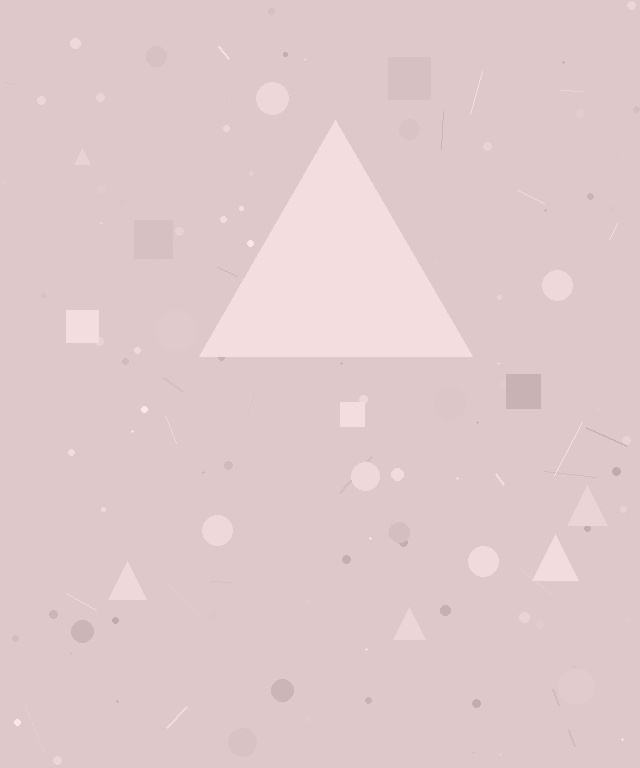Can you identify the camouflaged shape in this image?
The camouflaged shape is a triangle.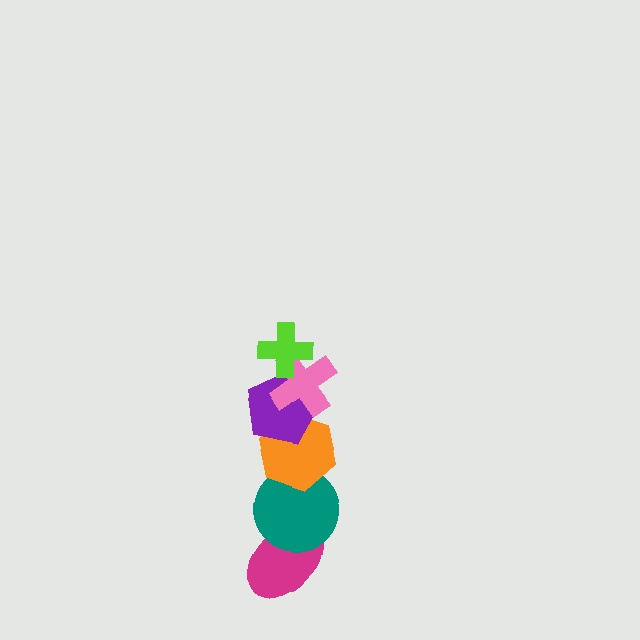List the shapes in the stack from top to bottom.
From top to bottom: the lime cross, the pink cross, the purple pentagon, the orange hexagon, the teal circle, the magenta ellipse.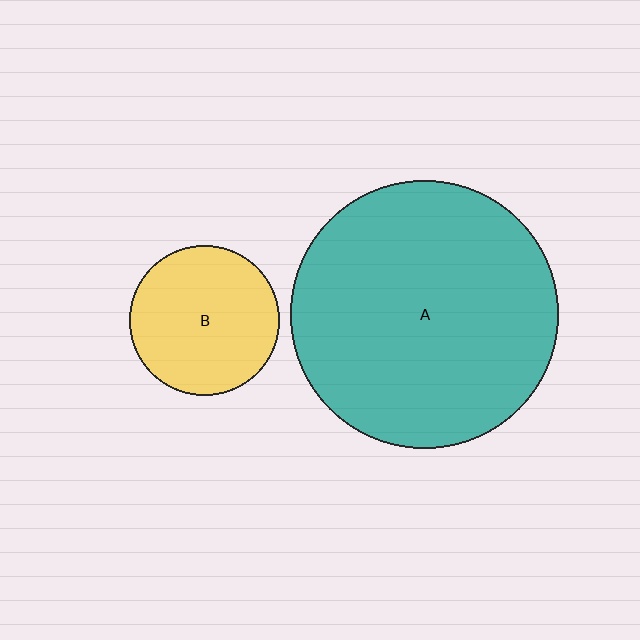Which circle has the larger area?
Circle A (teal).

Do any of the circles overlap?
No, none of the circles overlap.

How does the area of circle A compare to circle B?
Approximately 3.2 times.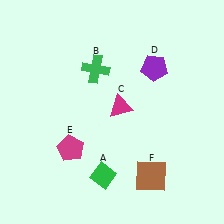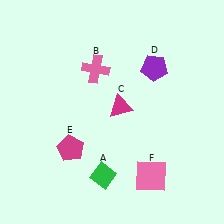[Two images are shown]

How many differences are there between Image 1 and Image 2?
There are 2 differences between the two images.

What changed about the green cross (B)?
In Image 1, B is green. In Image 2, it changed to pink.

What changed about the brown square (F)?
In Image 1, F is brown. In Image 2, it changed to pink.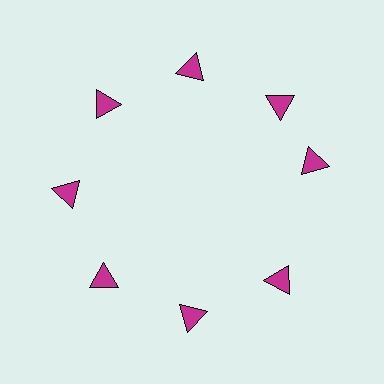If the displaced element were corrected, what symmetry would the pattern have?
It would have 8-fold rotational symmetry — the pattern would map onto itself every 45 degrees.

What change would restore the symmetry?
The symmetry would be restored by rotating it back into even spacing with its neighbors so that all 8 triangles sit at equal angles and equal distance from the center.